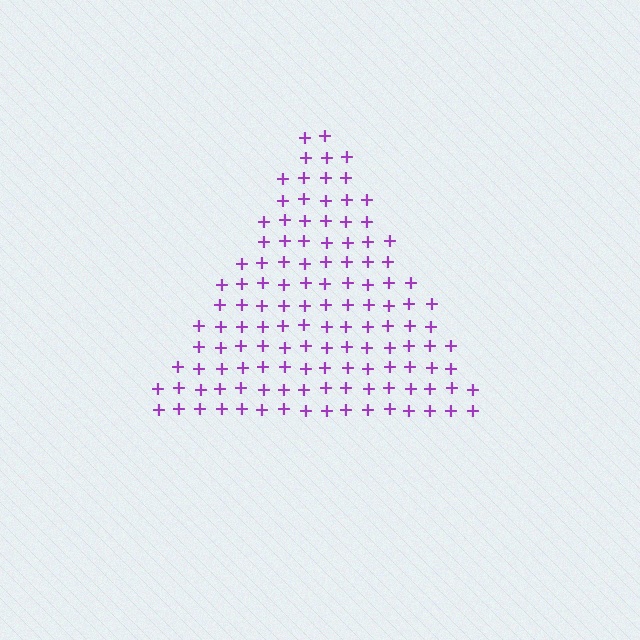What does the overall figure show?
The overall figure shows a triangle.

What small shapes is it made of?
It is made of small plus signs.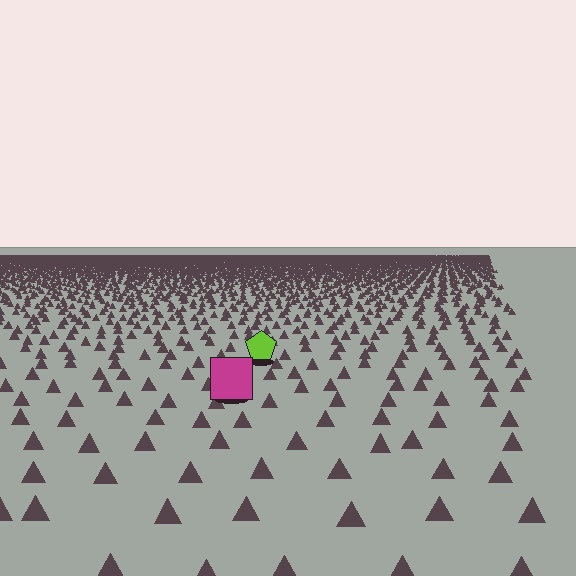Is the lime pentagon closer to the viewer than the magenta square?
No. The magenta square is closer — you can tell from the texture gradient: the ground texture is coarser near it.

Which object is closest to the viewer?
The magenta square is closest. The texture marks near it are larger and more spread out.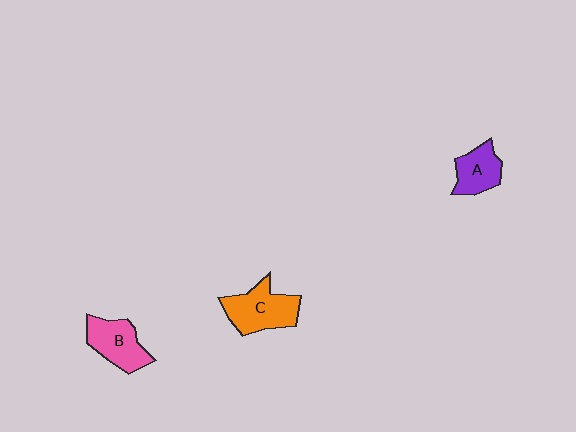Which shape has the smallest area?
Shape A (purple).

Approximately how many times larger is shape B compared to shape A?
Approximately 1.3 times.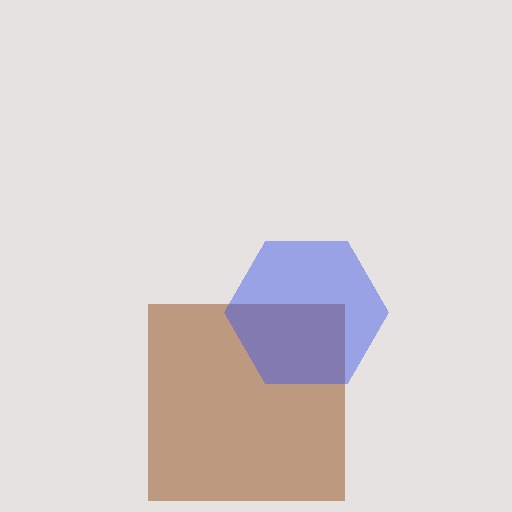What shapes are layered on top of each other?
The layered shapes are: a brown square, a blue hexagon.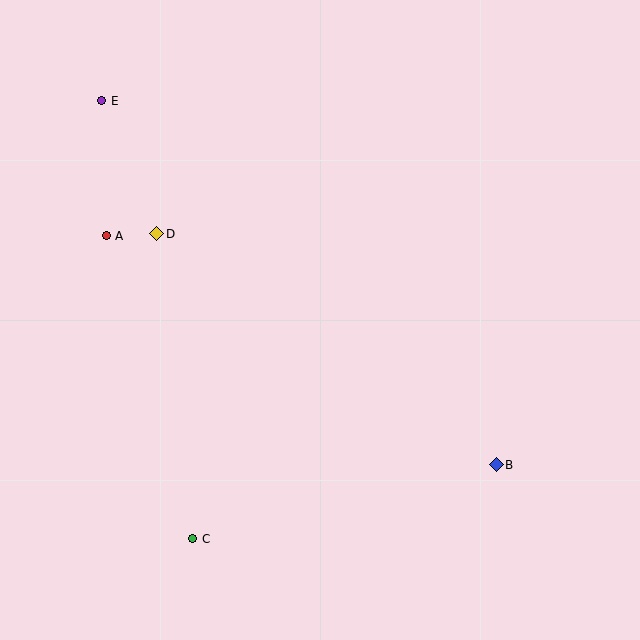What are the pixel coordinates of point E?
Point E is at (102, 101).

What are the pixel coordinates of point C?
Point C is at (193, 539).